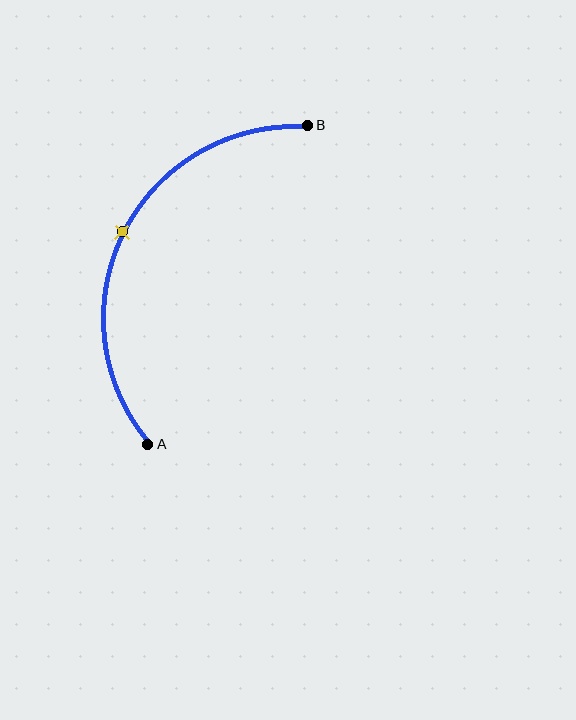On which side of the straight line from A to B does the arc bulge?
The arc bulges to the left of the straight line connecting A and B.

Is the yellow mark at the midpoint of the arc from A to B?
Yes. The yellow mark lies on the arc at equal arc-length from both A and B — it is the arc midpoint.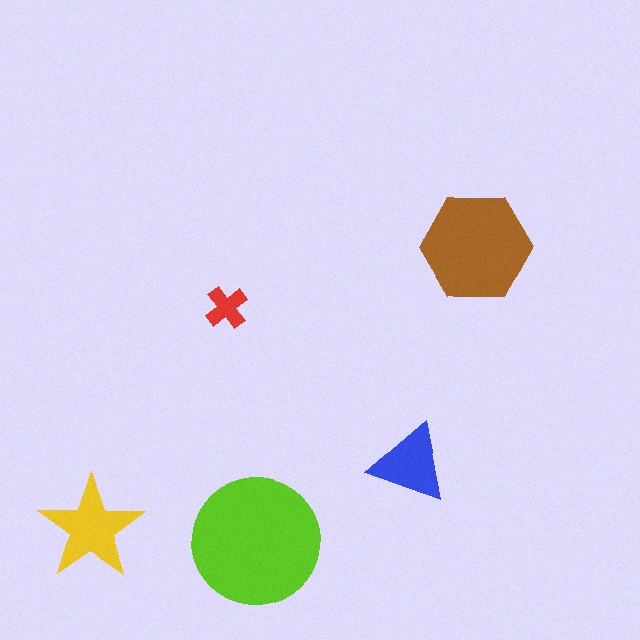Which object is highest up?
The brown hexagon is topmost.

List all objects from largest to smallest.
The lime circle, the brown hexagon, the yellow star, the blue triangle, the red cross.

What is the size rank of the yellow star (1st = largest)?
3rd.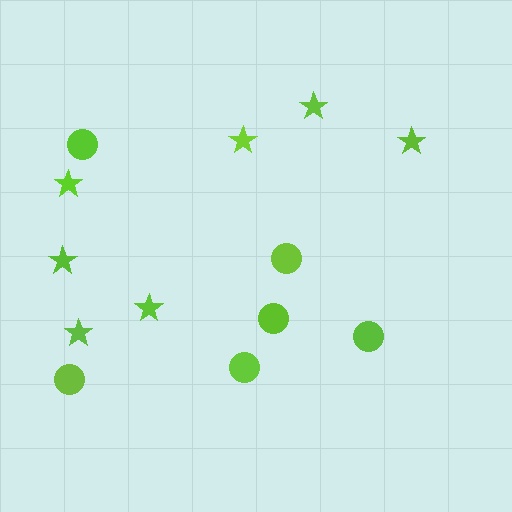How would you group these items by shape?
There are 2 groups: one group of stars (7) and one group of circles (6).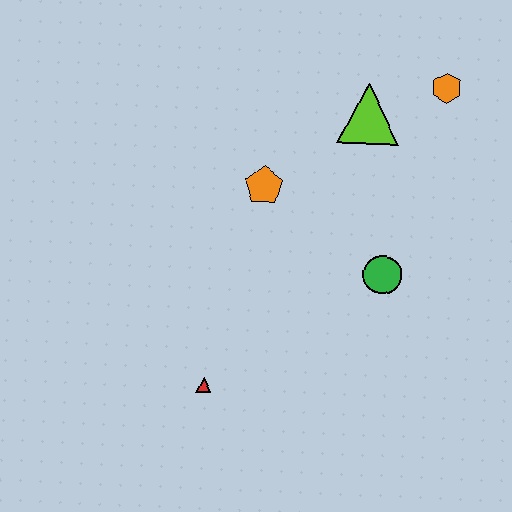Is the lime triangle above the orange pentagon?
Yes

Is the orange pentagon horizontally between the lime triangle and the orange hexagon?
No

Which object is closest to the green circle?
The orange pentagon is closest to the green circle.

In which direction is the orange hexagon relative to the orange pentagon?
The orange hexagon is to the right of the orange pentagon.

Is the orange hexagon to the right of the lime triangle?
Yes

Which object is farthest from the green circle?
The red triangle is farthest from the green circle.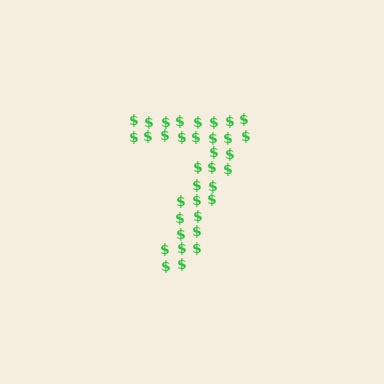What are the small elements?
The small elements are dollar signs.